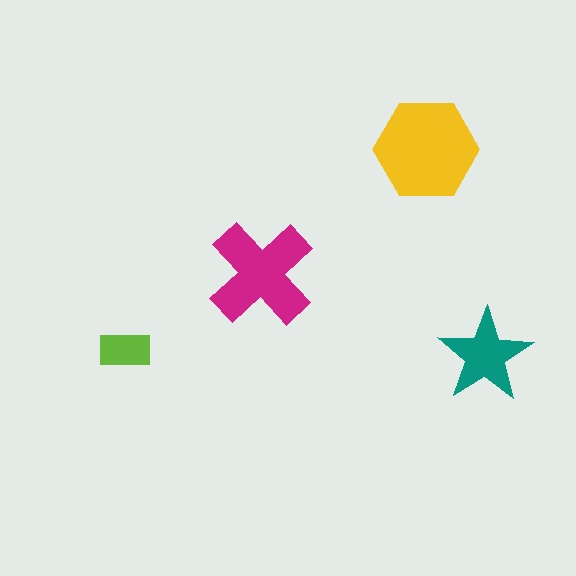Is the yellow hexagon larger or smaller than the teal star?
Larger.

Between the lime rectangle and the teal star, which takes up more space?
The teal star.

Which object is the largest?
The yellow hexagon.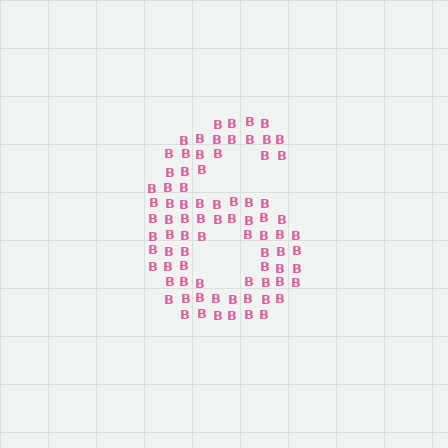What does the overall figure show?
The overall figure shows the digit 6.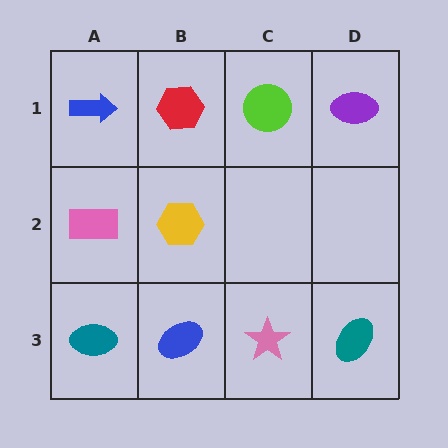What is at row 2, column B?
A yellow hexagon.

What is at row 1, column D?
A purple ellipse.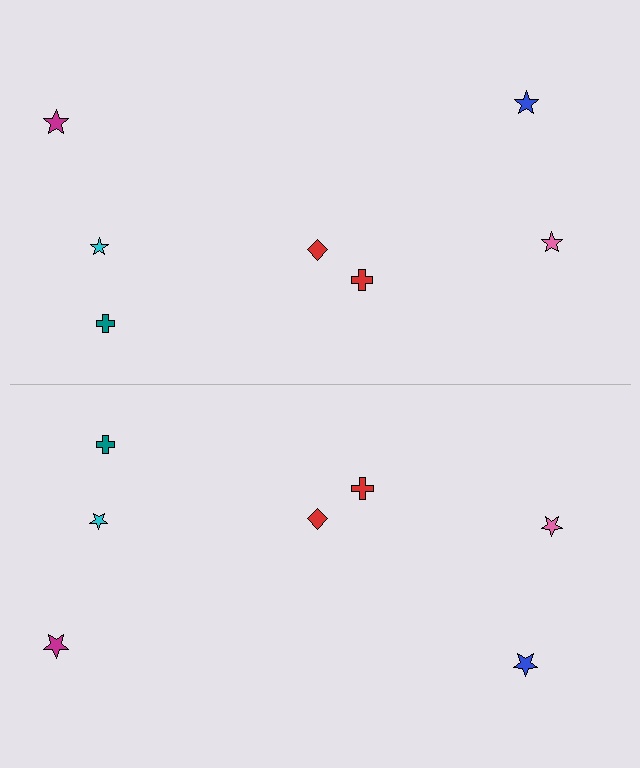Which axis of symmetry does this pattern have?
The pattern has a horizontal axis of symmetry running through the center of the image.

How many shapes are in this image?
There are 14 shapes in this image.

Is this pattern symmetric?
Yes, this pattern has bilateral (reflection) symmetry.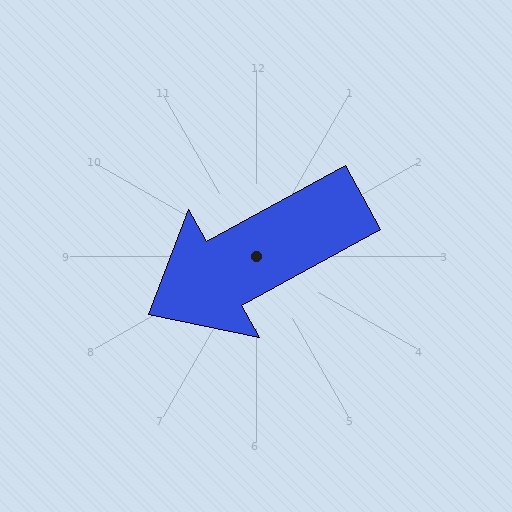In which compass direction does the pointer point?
Southwest.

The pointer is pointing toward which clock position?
Roughly 8 o'clock.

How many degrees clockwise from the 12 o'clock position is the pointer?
Approximately 241 degrees.